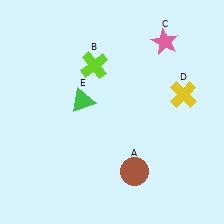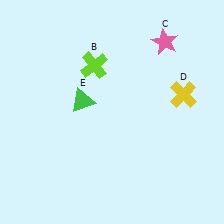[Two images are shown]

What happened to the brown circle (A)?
The brown circle (A) was removed in Image 2. It was in the bottom-right area of Image 1.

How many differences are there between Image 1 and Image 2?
There is 1 difference between the two images.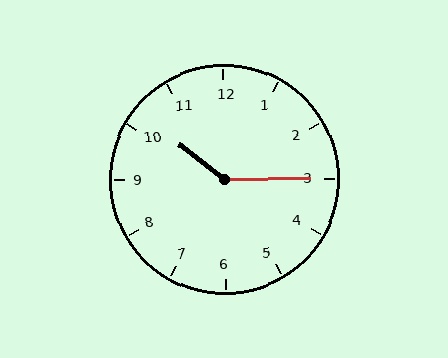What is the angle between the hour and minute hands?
Approximately 142 degrees.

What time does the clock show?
10:15.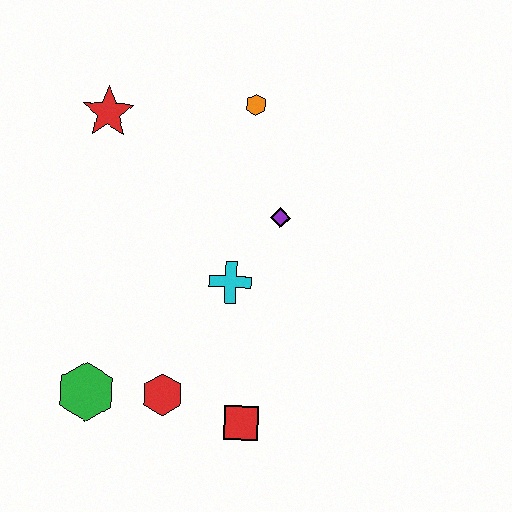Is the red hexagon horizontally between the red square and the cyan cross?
No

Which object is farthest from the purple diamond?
The green hexagon is farthest from the purple diamond.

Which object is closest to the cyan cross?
The purple diamond is closest to the cyan cross.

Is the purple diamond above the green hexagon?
Yes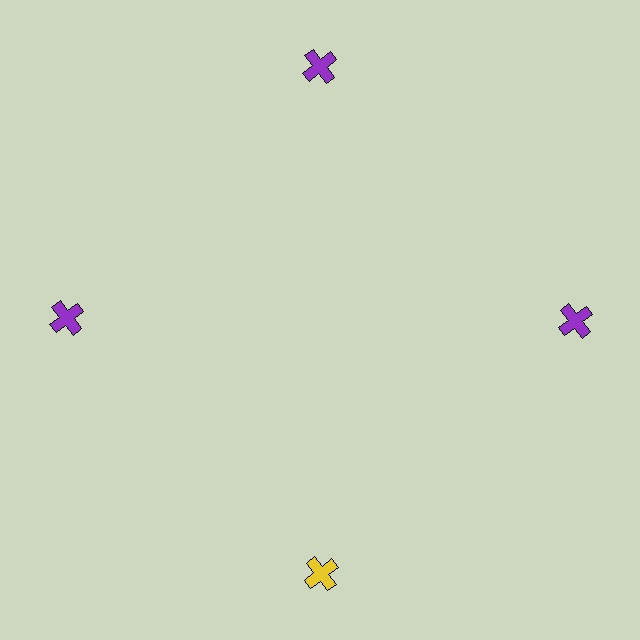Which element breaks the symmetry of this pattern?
The yellow cross at roughly the 6 o'clock position breaks the symmetry. All other shapes are purple crosses.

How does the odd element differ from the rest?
It has a different color: yellow instead of purple.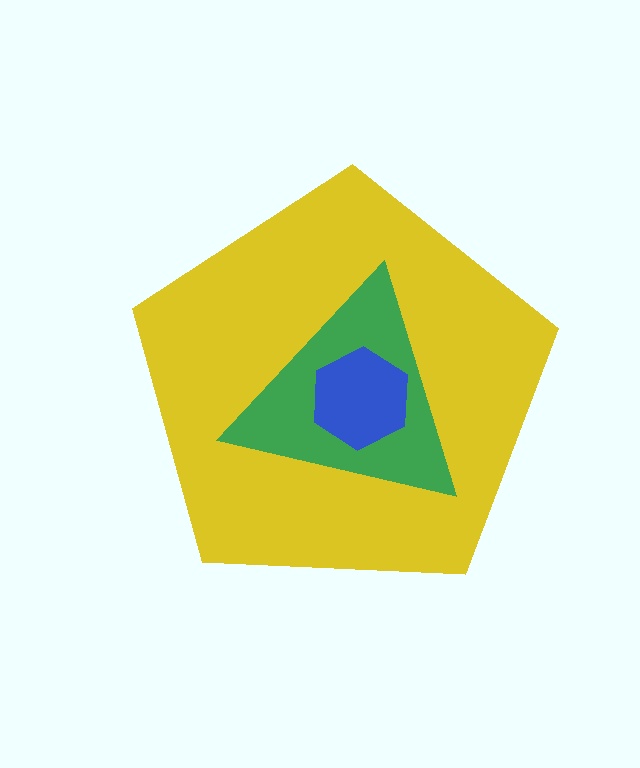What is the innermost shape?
The blue hexagon.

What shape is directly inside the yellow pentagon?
The green triangle.